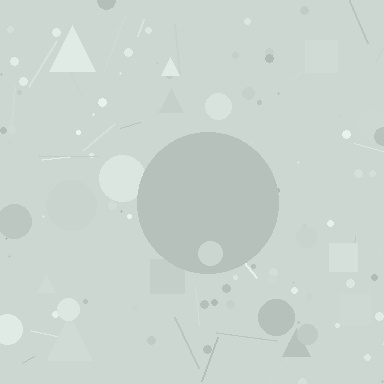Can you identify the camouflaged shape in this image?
The camouflaged shape is a circle.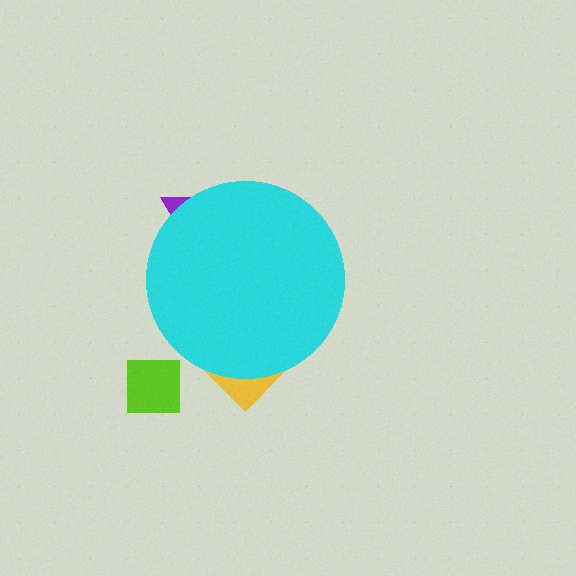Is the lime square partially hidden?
No, the lime square is fully visible.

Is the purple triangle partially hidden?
Yes, the purple triangle is partially hidden behind the cyan circle.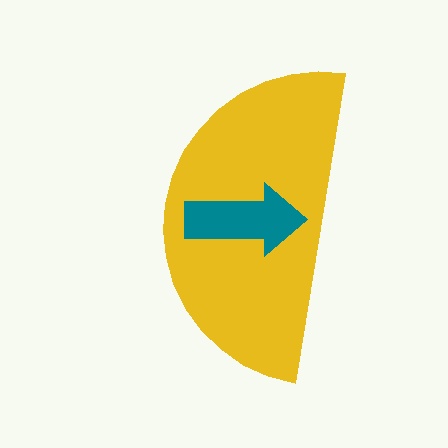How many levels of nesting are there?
2.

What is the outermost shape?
The yellow semicircle.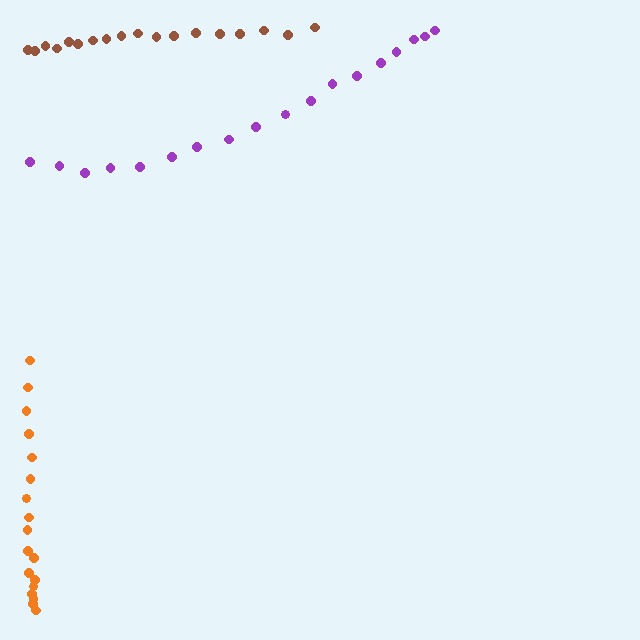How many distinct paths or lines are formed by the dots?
There are 3 distinct paths.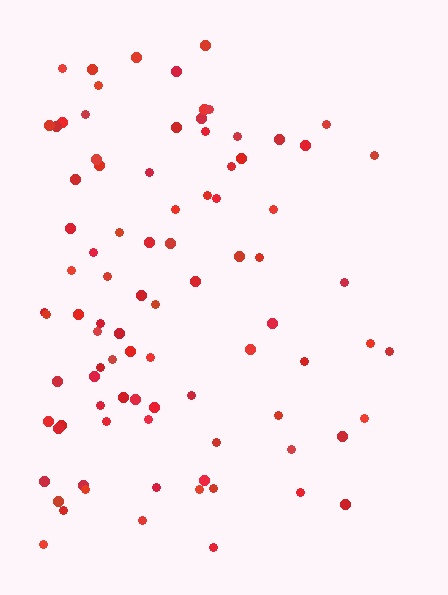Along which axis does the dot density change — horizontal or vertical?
Horizontal.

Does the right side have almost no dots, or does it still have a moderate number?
Still a moderate number, just noticeably fewer than the left.